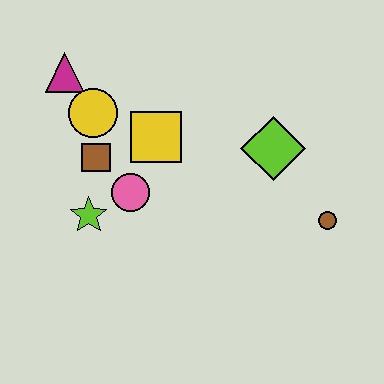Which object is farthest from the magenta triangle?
The brown circle is farthest from the magenta triangle.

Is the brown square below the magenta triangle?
Yes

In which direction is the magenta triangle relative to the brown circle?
The magenta triangle is to the left of the brown circle.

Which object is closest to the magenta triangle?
The yellow circle is closest to the magenta triangle.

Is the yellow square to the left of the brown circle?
Yes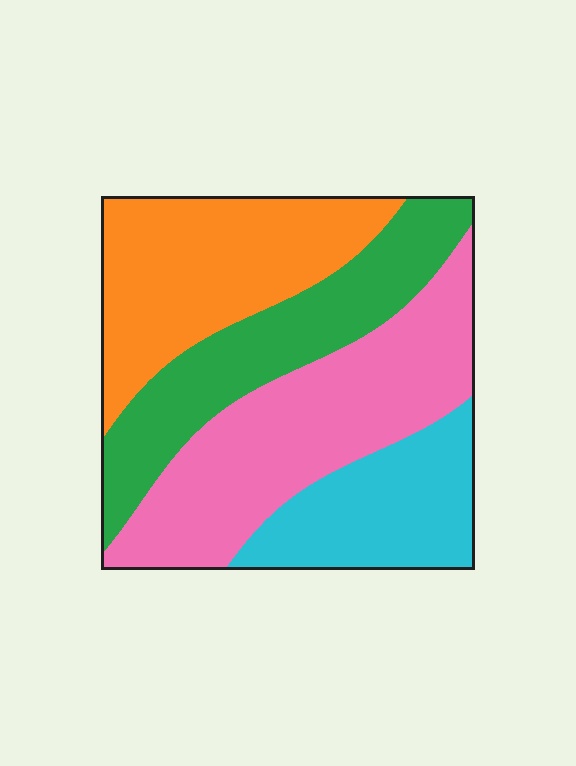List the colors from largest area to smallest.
From largest to smallest: pink, orange, green, cyan.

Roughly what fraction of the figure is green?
Green takes up less than a quarter of the figure.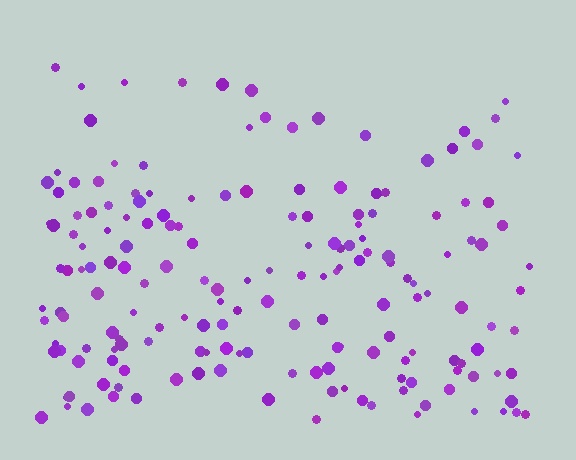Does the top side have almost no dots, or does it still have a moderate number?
Still a moderate number, just noticeably fewer than the bottom.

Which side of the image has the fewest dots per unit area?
The top.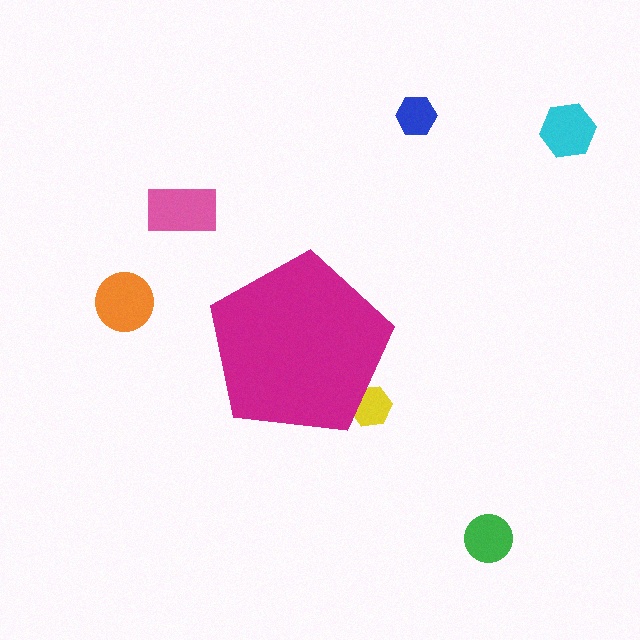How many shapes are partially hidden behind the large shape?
1 shape is partially hidden.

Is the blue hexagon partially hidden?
No, the blue hexagon is fully visible.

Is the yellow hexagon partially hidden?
Yes, the yellow hexagon is partially hidden behind the magenta pentagon.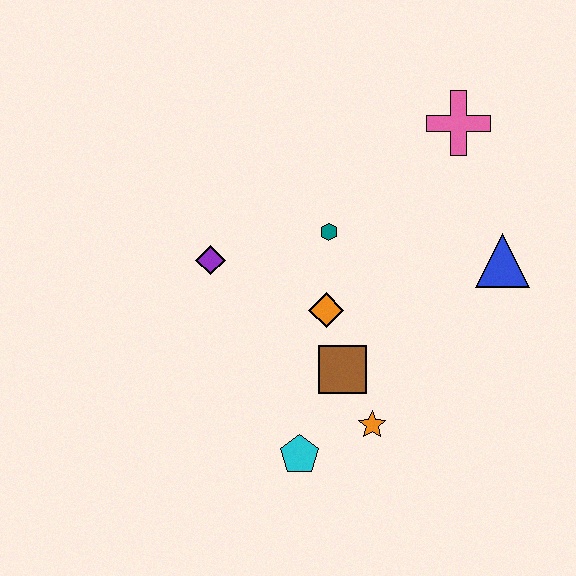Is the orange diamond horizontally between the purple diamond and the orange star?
Yes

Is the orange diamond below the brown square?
No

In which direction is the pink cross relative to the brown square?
The pink cross is above the brown square.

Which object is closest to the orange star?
The brown square is closest to the orange star.